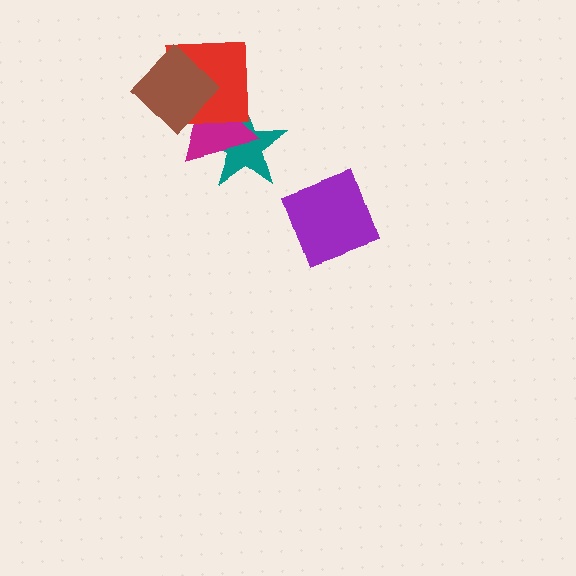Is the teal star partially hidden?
Yes, it is partially covered by another shape.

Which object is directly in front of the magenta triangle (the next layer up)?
The red square is directly in front of the magenta triangle.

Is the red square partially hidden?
Yes, it is partially covered by another shape.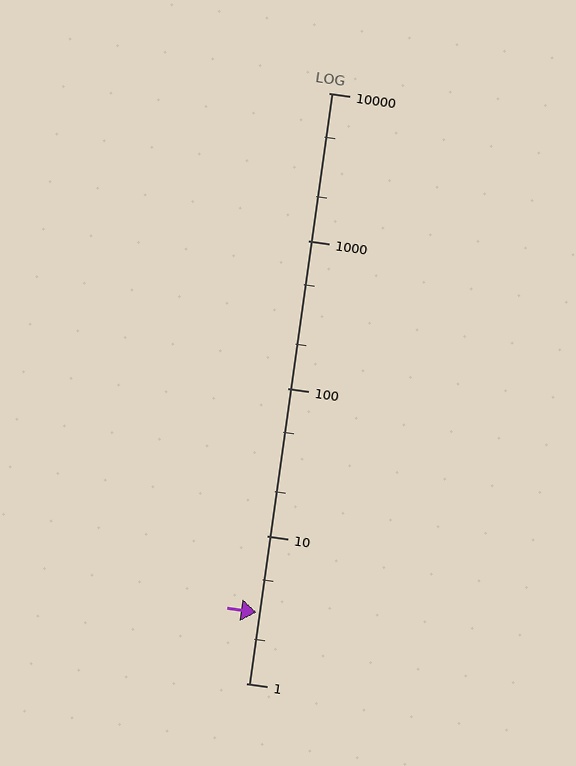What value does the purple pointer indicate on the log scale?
The pointer indicates approximately 3.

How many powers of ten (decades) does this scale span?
The scale spans 4 decades, from 1 to 10000.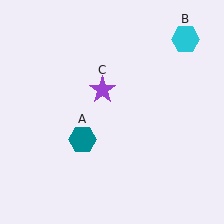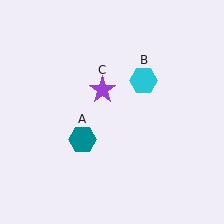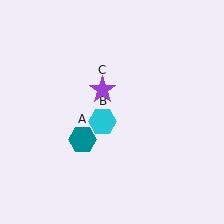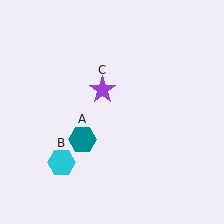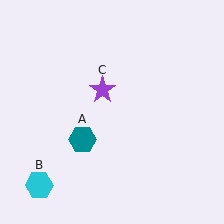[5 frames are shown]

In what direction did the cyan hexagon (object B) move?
The cyan hexagon (object B) moved down and to the left.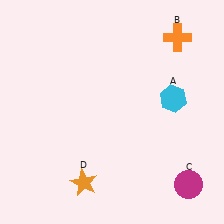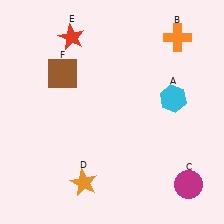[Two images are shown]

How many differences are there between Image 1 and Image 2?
There are 2 differences between the two images.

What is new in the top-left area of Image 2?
A red star (E) was added in the top-left area of Image 2.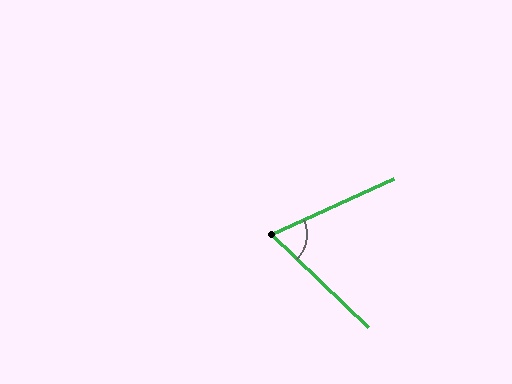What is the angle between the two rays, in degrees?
Approximately 68 degrees.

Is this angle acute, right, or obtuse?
It is acute.